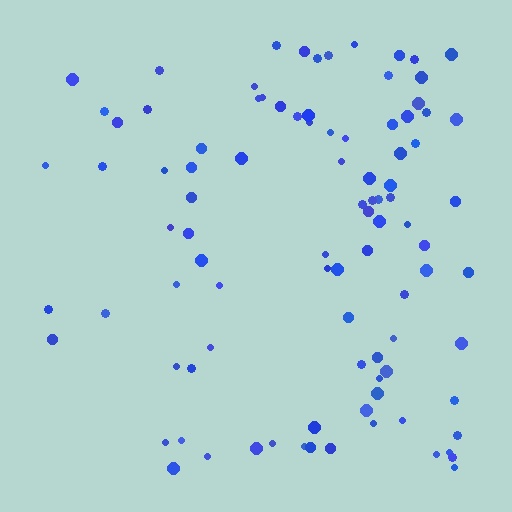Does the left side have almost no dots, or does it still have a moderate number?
Still a moderate number, just noticeably fewer than the right.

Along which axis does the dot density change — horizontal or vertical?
Horizontal.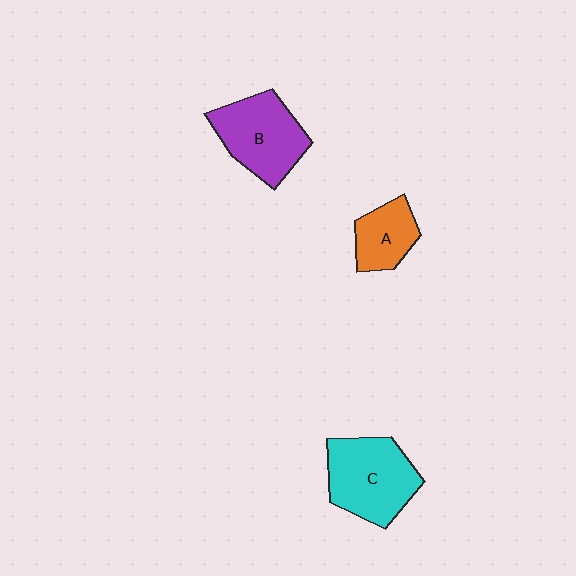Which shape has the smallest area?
Shape A (orange).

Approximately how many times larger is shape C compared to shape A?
Approximately 1.8 times.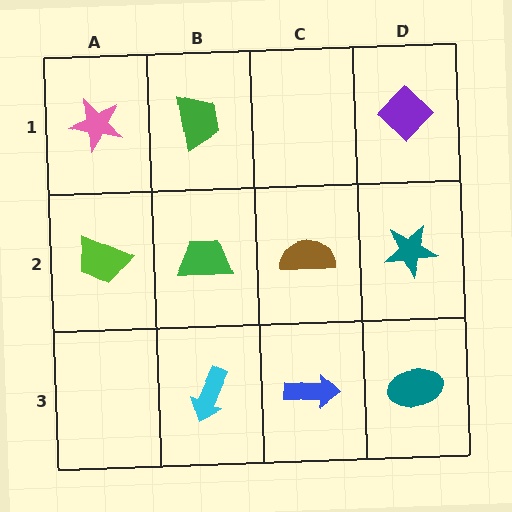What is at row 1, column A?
A pink star.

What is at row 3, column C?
A blue arrow.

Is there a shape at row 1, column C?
No, that cell is empty.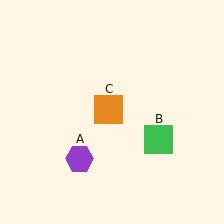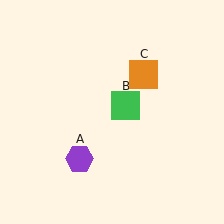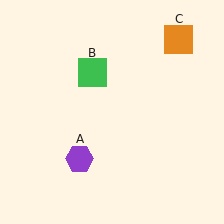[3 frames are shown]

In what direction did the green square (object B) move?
The green square (object B) moved up and to the left.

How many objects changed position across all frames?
2 objects changed position: green square (object B), orange square (object C).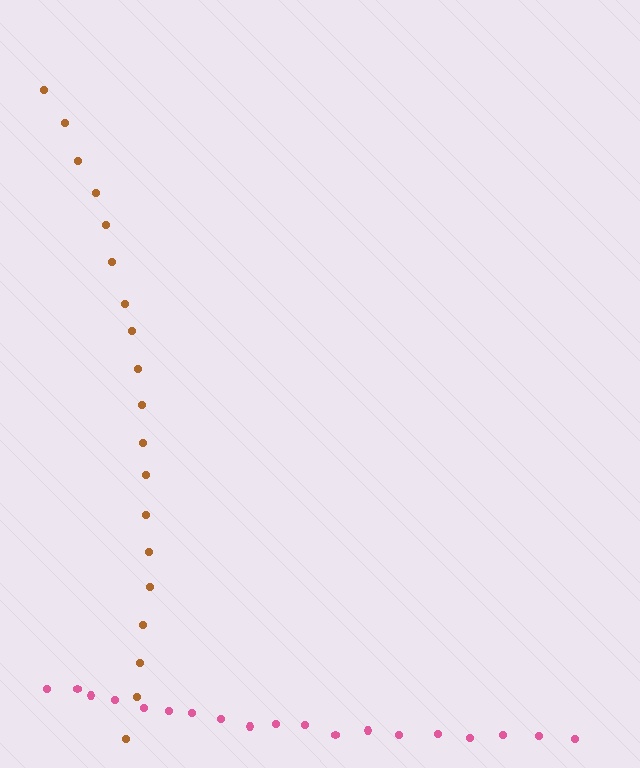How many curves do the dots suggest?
There are 2 distinct paths.